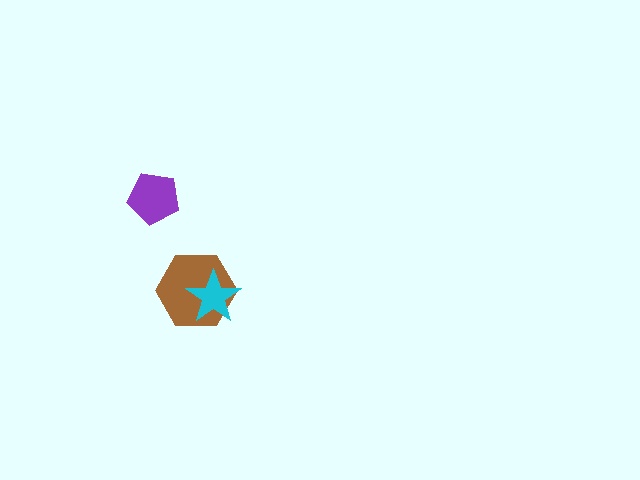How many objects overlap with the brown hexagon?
1 object overlaps with the brown hexagon.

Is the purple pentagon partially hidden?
No, no other shape covers it.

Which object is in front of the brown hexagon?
The cyan star is in front of the brown hexagon.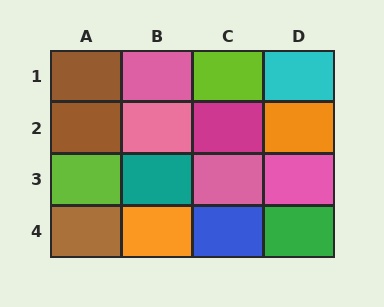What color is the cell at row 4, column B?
Orange.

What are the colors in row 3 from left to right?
Lime, teal, pink, pink.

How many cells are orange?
2 cells are orange.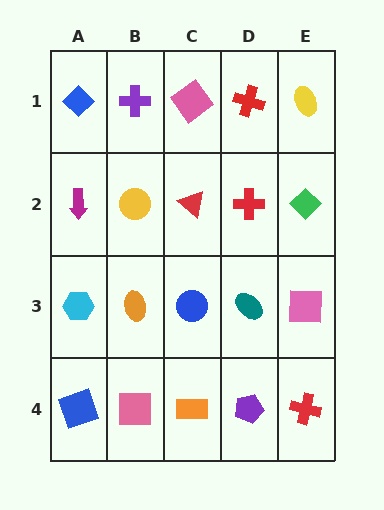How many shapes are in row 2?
5 shapes.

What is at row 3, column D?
A teal ellipse.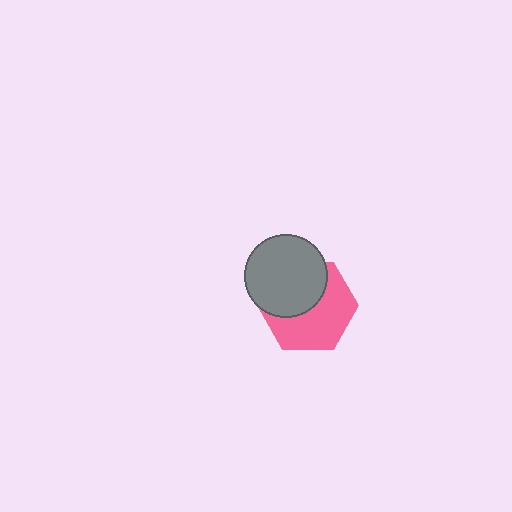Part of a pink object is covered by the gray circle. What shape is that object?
It is a hexagon.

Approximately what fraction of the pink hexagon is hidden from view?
Roughly 44% of the pink hexagon is hidden behind the gray circle.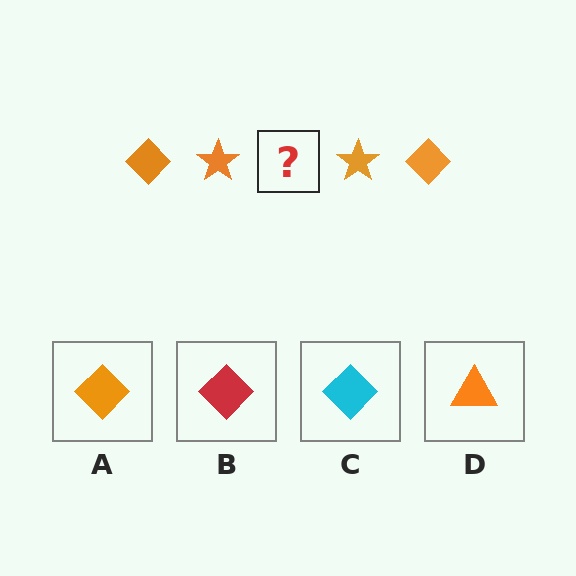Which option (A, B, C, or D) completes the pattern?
A.